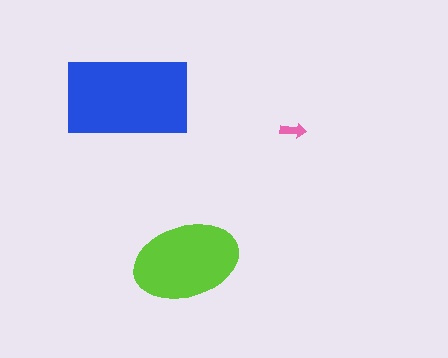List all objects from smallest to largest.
The pink arrow, the lime ellipse, the blue rectangle.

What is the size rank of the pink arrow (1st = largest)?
3rd.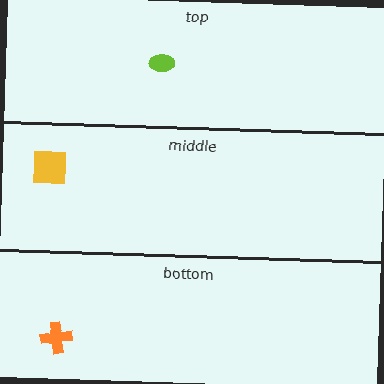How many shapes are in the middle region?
1.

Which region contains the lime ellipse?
The top region.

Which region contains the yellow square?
The middle region.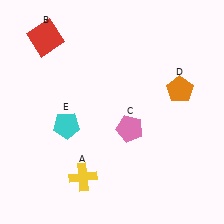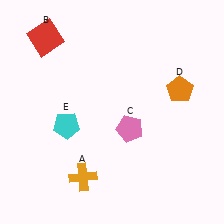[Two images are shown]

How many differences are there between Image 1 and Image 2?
There is 1 difference between the two images.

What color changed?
The cross (A) changed from yellow in Image 1 to orange in Image 2.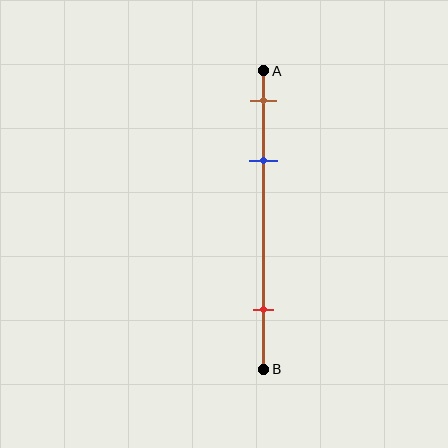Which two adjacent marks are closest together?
The brown and blue marks are the closest adjacent pair.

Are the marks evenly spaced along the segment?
No, the marks are not evenly spaced.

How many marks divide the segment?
There are 3 marks dividing the segment.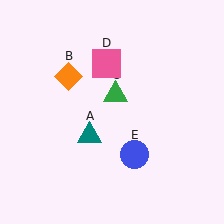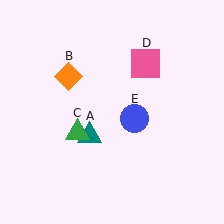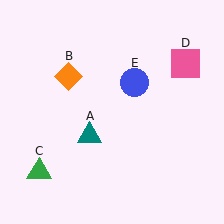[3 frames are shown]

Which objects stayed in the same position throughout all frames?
Teal triangle (object A) and orange diamond (object B) remained stationary.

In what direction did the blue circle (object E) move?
The blue circle (object E) moved up.